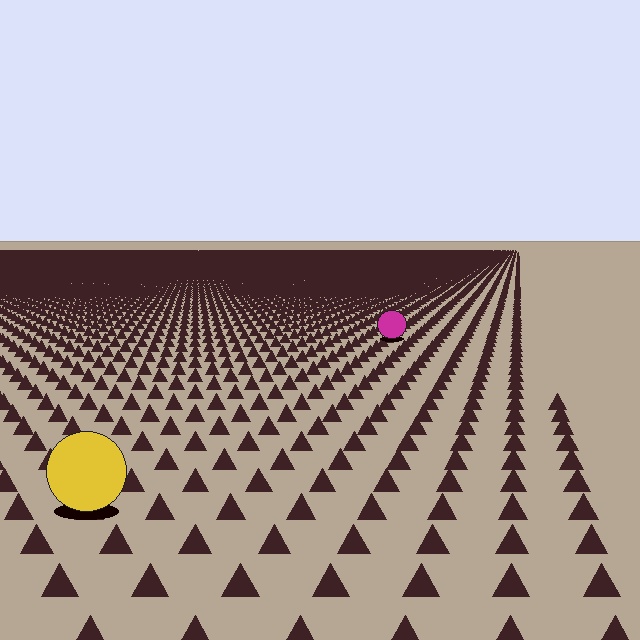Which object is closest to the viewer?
The yellow circle is closest. The texture marks near it are larger and more spread out.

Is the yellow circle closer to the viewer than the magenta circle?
Yes. The yellow circle is closer — you can tell from the texture gradient: the ground texture is coarser near it.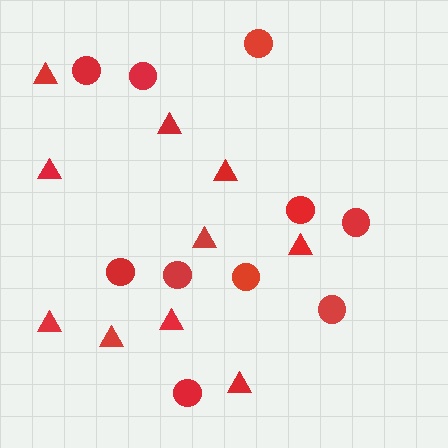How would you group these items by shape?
There are 2 groups: one group of triangles (10) and one group of circles (10).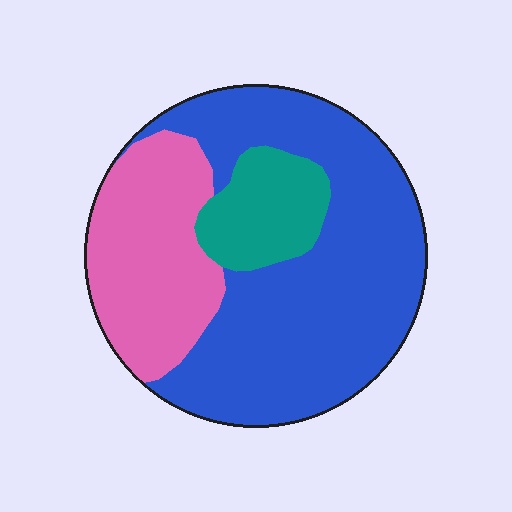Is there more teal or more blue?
Blue.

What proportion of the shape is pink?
Pink takes up about one quarter (1/4) of the shape.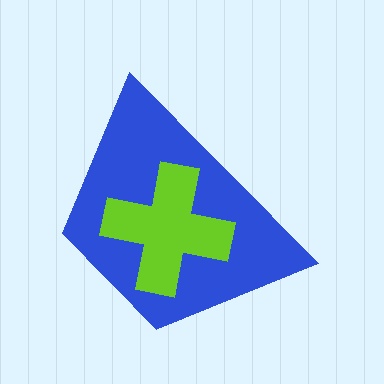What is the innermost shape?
The lime cross.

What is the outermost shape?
The blue trapezoid.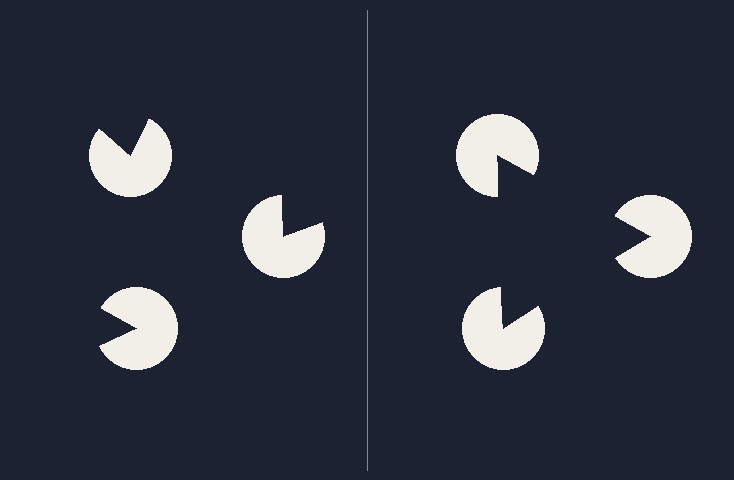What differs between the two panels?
The pac-man discs are positioned identically on both sides; only the wedge orientations differ. On the right they align to a triangle; on the left they are misaligned.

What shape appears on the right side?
An illusory triangle.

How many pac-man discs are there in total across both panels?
6 — 3 on each side.